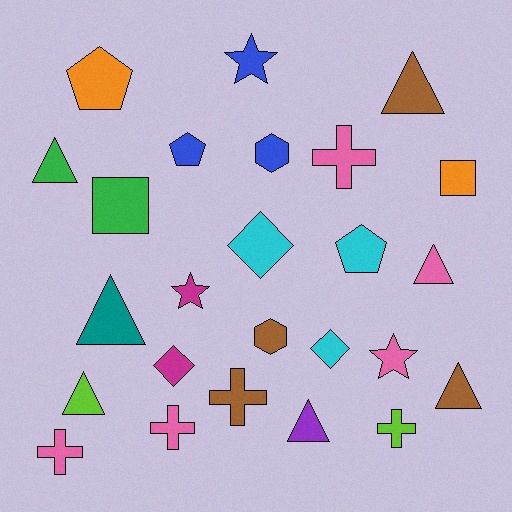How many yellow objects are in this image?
There are no yellow objects.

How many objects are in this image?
There are 25 objects.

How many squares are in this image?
There are 2 squares.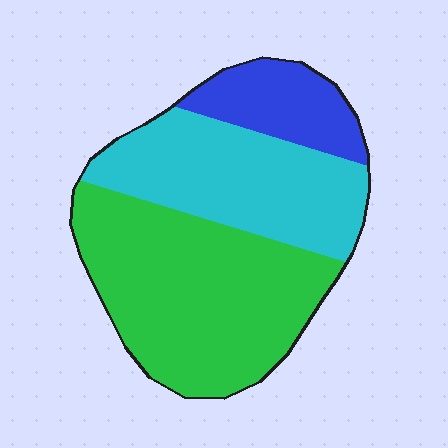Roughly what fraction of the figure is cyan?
Cyan takes up about one third (1/3) of the figure.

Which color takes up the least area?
Blue, at roughly 15%.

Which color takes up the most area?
Green, at roughly 50%.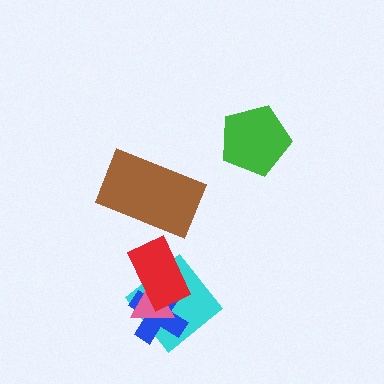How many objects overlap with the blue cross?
3 objects overlap with the blue cross.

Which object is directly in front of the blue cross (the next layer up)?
The pink triangle is directly in front of the blue cross.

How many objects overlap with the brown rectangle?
0 objects overlap with the brown rectangle.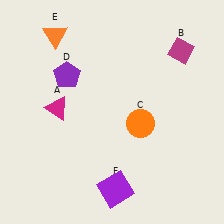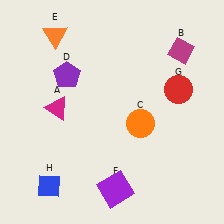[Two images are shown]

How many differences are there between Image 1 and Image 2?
There are 2 differences between the two images.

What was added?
A red circle (G), a blue diamond (H) were added in Image 2.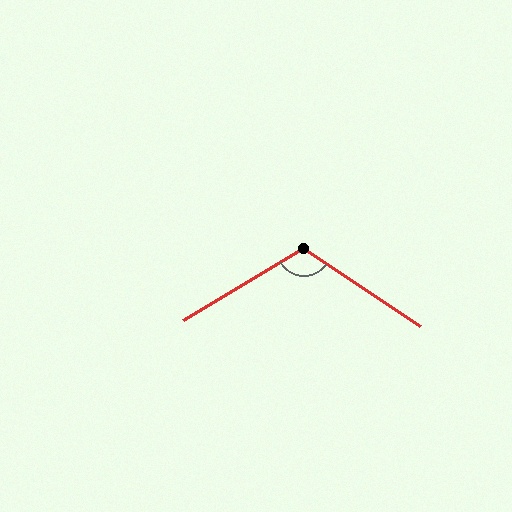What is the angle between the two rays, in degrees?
Approximately 116 degrees.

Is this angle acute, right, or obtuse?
It is obtuse.